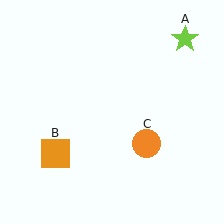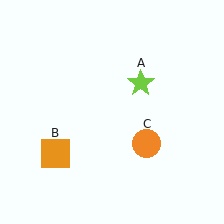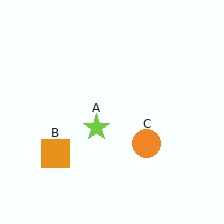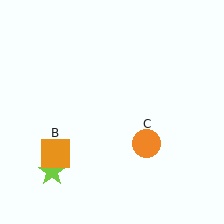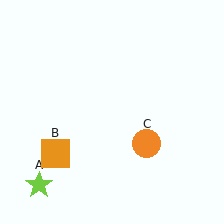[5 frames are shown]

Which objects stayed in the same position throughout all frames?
Orange square (object B) and orange circle (object C) remained stationary.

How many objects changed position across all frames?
1 object changed position: lime star (object A).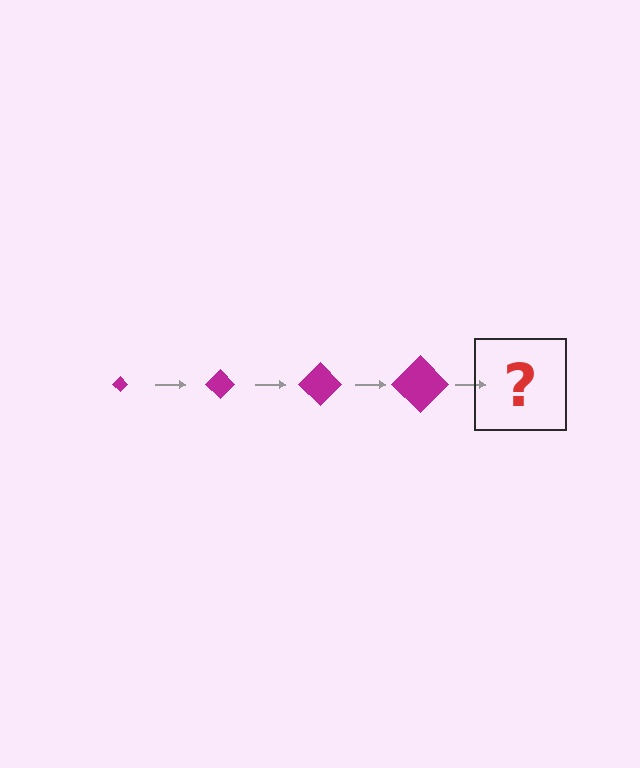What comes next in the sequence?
The next element should be a magenta diamond, larger than the previous one.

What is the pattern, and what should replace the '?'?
The pattern is that the diamond gets progressively larger each step. The '?' should be a magenta diamond, larger than the previous one.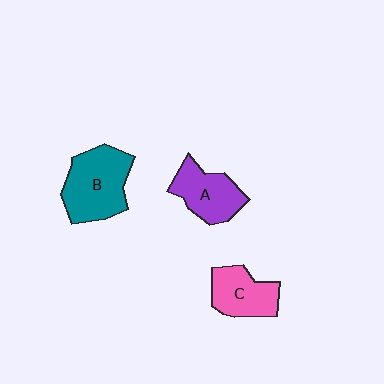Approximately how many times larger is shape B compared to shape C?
Approximately 1.5 times.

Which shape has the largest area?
Shape B (teal).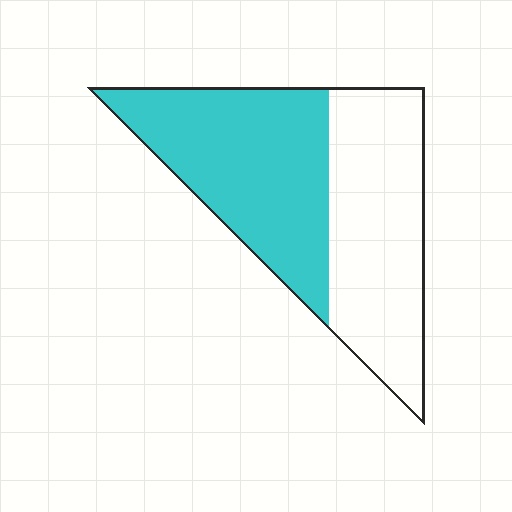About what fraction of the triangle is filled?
About one half (1/2).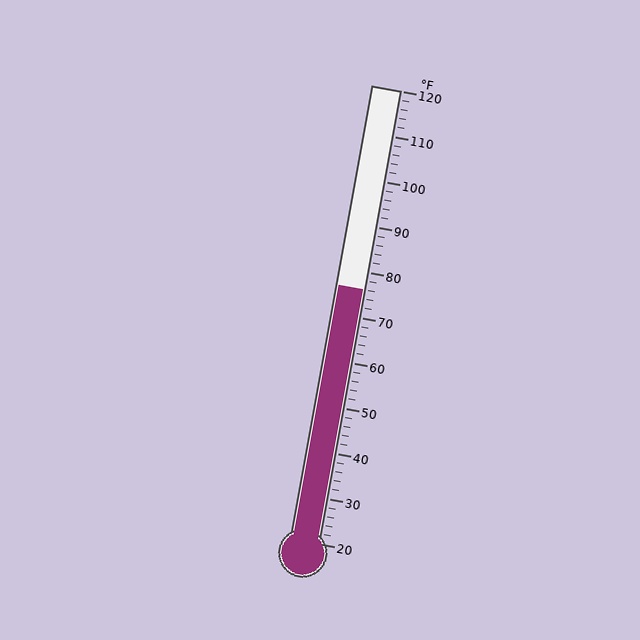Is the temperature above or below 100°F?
The temperature is below 100°F.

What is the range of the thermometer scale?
The thermometer scale ranges from 20°F to 120°F.